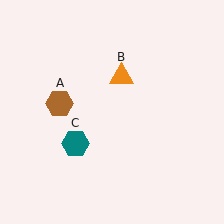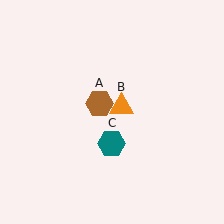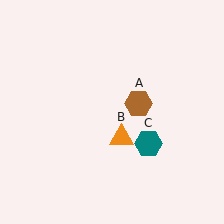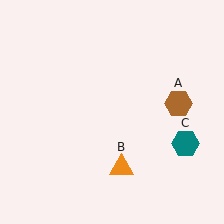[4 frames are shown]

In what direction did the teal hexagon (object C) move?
The teal hexagon (object C) moved right.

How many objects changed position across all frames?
3 objects changed position: brown hexagon (object A), orange triangle (object B), teal hexagon (object C).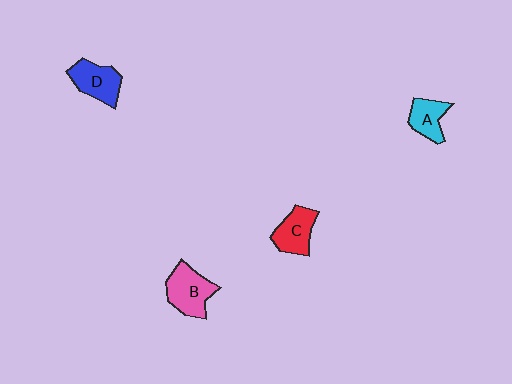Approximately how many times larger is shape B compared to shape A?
Approximately 1.5 times.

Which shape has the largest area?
Shape B (pink).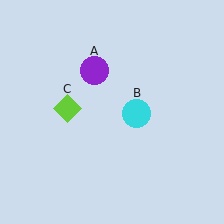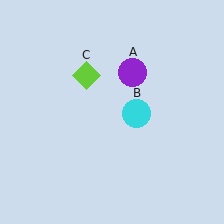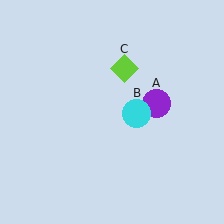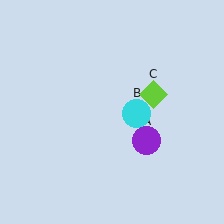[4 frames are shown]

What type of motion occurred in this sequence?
The purple circle (object A), lime diamond (object C) rotated clockwise around the center of the scene.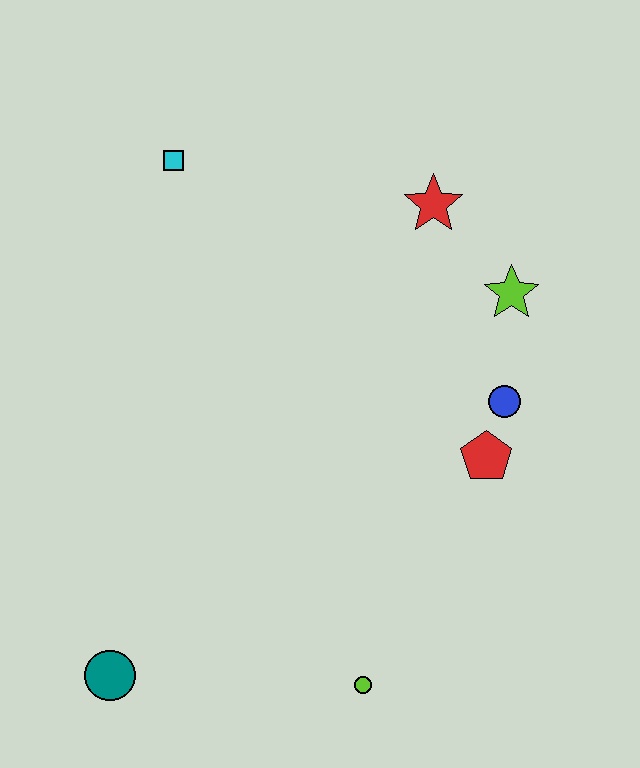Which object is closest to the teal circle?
The lime circle is closest to the teal circle.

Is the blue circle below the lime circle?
No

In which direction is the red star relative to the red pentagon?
The red star is above the red pentagon.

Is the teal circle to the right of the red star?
No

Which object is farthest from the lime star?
The teal circle is farthest from the lime star.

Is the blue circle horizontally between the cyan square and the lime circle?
No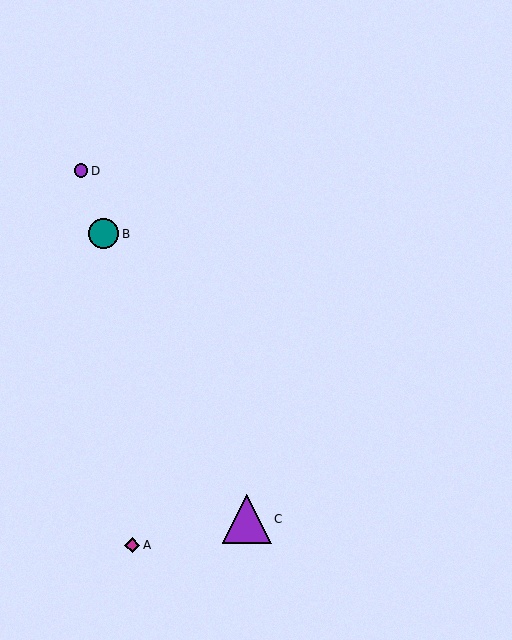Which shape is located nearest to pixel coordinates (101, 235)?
The teal circle (labeled B) at (104, 234) is nearest to that location.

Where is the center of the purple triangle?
The center of the purple triangle is at (247, 519).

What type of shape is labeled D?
Shape D is a purple circle.